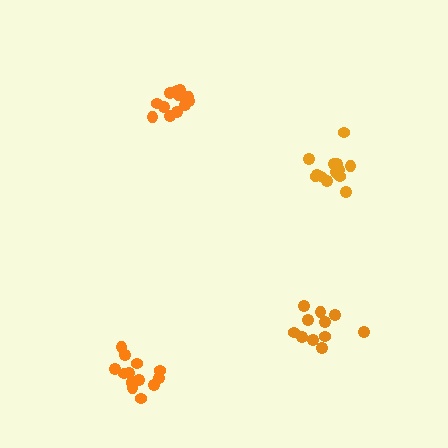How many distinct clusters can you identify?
There are 4 distinct clusters.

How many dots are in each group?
Group 1: 11 dots, Group 2: 13 dots, Group 3: 13 dots, Group 4: 13 dots (50 total).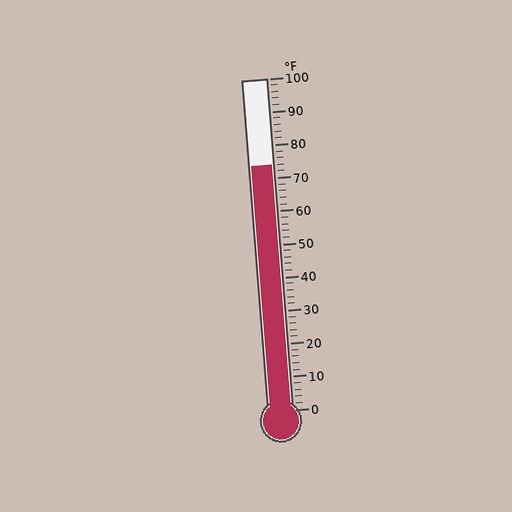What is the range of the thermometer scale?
The thermometer scale ranges from 0°F to 100°F.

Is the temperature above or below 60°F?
The temperature is above 60°F.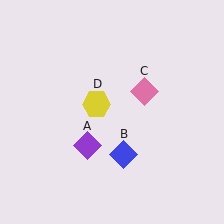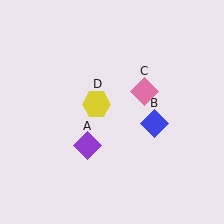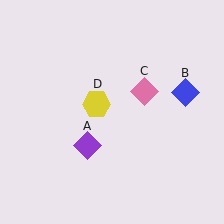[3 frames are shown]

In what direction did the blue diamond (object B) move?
The blue diamond (object B) moved up and to the right.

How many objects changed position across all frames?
1 object changed position: blue diamond (object B).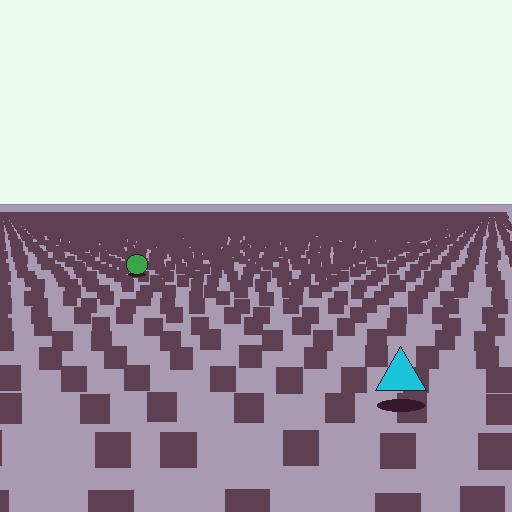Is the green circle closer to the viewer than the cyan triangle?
No. The cyan triangle is closer — you can tell from the texture gradient: the ground texture is coarser near it.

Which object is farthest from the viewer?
The green circle is farthest from the viewer. It appears smaller and the ground texture around it is denser.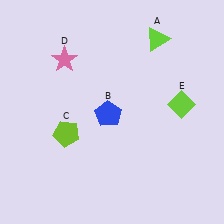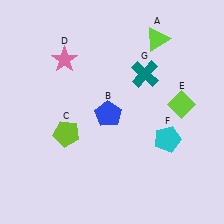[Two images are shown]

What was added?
A cyan pentagon (F), a teal cross (G) were added in Image 2.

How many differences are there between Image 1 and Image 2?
There are 2 differences between the two images.